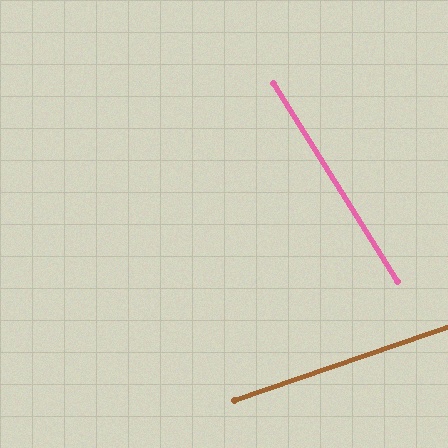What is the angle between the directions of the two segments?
Approximately 77 degrees.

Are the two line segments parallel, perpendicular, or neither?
Neither parallel nor perpendicular — they differ by about 77°.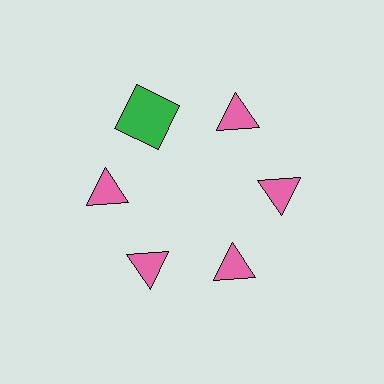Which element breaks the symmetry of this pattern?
The green square at roughly the 11 o'clock position breaks the symmetry. All other shapes are pink triangles.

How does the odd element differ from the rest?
It differs in both color (green instead of pink) and shape (square instead of triangle).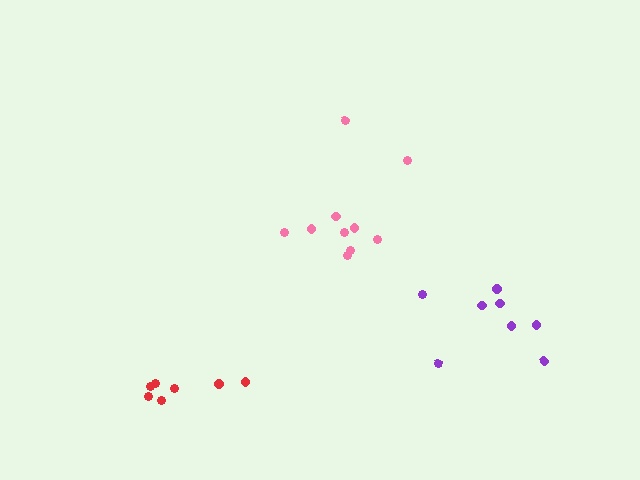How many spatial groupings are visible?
There are 3 spatial groupings.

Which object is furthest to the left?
The red cluster is leftmost.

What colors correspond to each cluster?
The clusters are colored: pink, purple, red.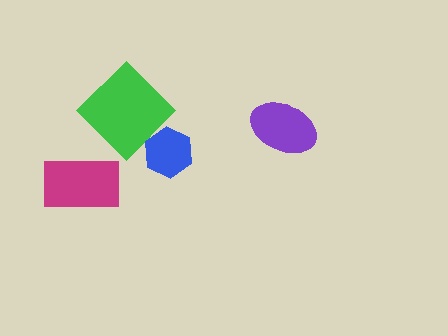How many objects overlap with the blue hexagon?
1 object overlaps with the blue hexagon.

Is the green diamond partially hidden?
Yes, it is partially covered by another shape.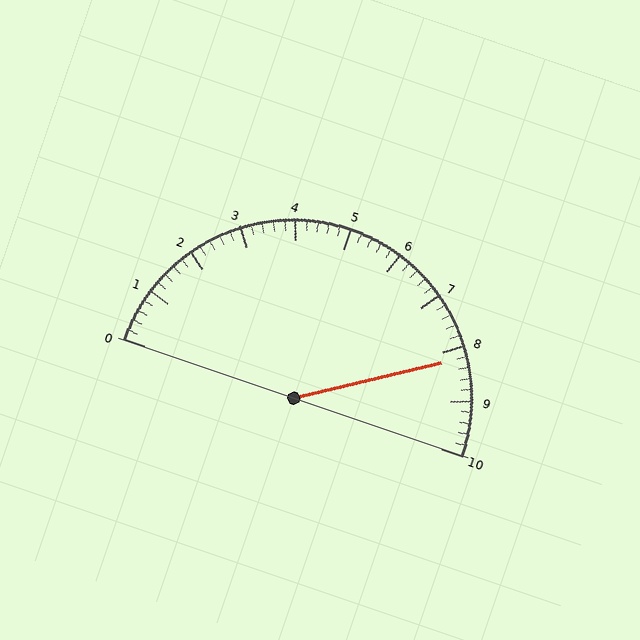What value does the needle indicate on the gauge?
The needle indicates approximately 8.2.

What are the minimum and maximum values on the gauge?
The gauge ranges from 0 to 10.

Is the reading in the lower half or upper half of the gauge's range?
The reading is in the upper half of the range (0 to 10).